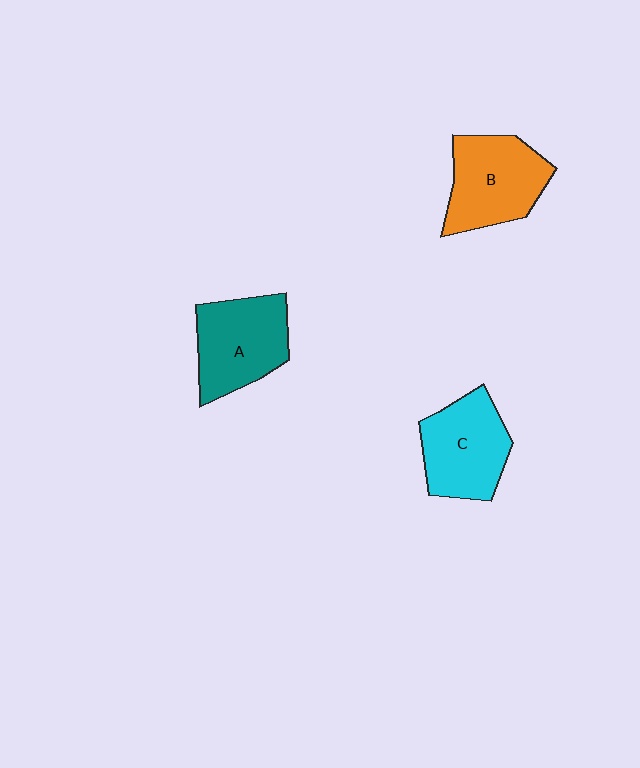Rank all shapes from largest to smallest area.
From largest to smallest: B (orange), A (teal), C (cyan).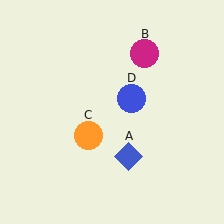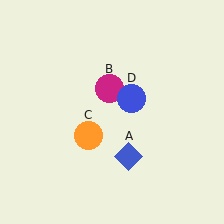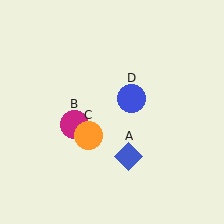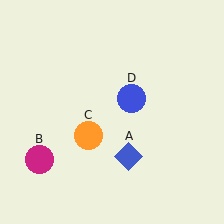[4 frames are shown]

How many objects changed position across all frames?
1 object changed position: magenta circle (object B).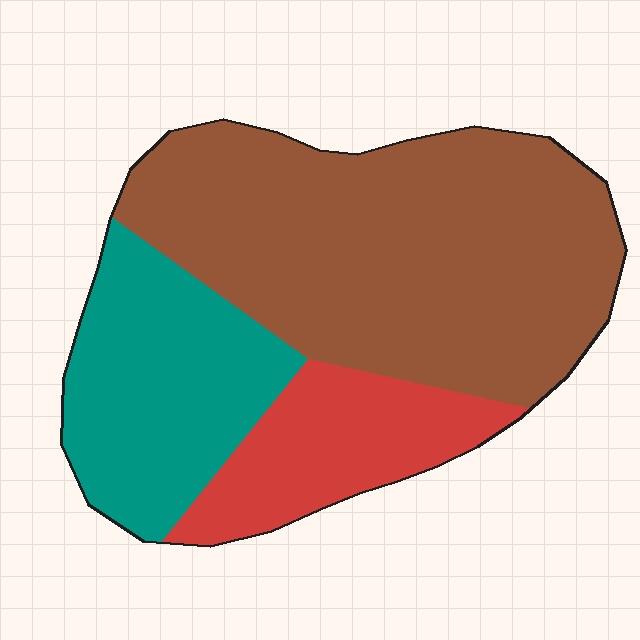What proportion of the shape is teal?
Teal covers 26% of the shape.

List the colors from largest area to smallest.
From largest to smallest: brown, teal, red.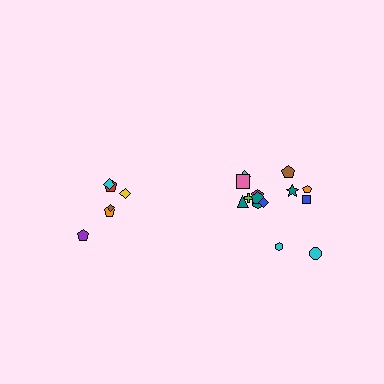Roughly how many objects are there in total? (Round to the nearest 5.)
Roughly 20 objects in total.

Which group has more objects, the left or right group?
The right group.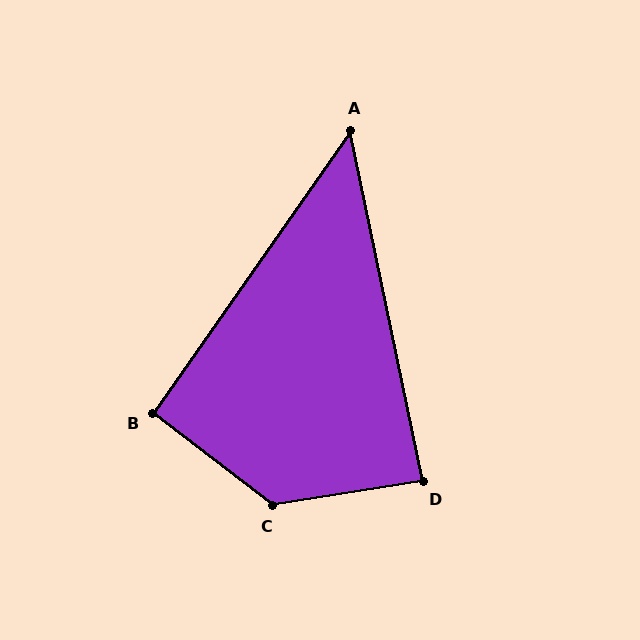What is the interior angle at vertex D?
Approximately 87 degrees (approximately right).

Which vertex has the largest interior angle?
C, at approximately 133 degrees.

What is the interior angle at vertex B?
Approximately 93 degrees (approximately right).